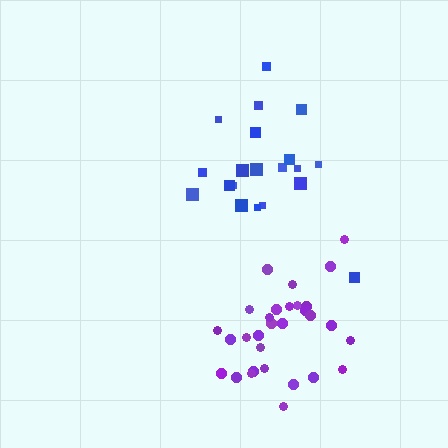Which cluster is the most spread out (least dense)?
Blue.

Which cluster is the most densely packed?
Purple.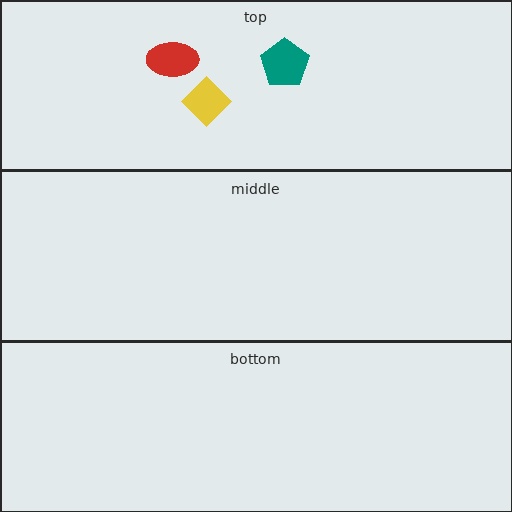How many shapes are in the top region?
3.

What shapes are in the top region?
The red ellipse, the teal pentagon, the yellow diamond.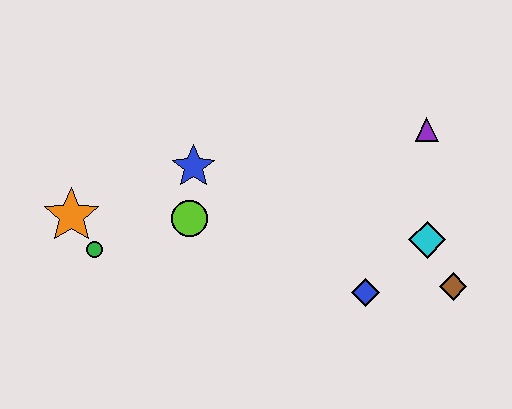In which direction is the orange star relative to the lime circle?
The orange star is to the left of the lime circle.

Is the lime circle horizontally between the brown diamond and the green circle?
Yes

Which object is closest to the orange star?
The green circle is closest to the orange star.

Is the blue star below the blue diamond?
No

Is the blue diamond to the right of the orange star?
Yes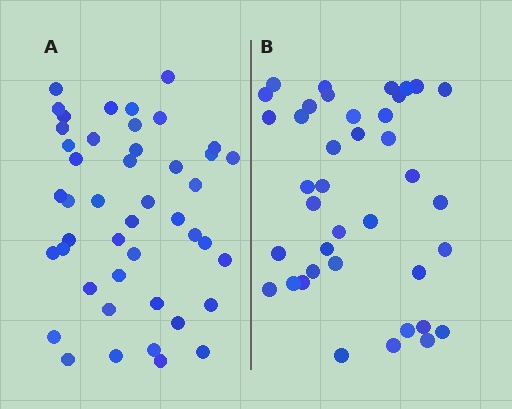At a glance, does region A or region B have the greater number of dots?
Region A (the left region) has more dots.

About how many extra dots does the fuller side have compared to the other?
Region A has about 6 more dots than region B.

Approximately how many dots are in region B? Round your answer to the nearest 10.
About 40 dots. (The exact count is 39, which rounds to 40.)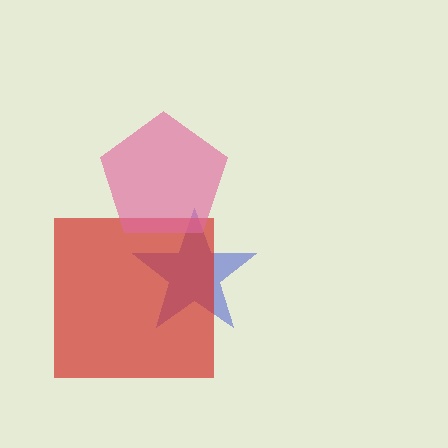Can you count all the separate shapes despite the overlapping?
Yes, there are 3 separate shapes.